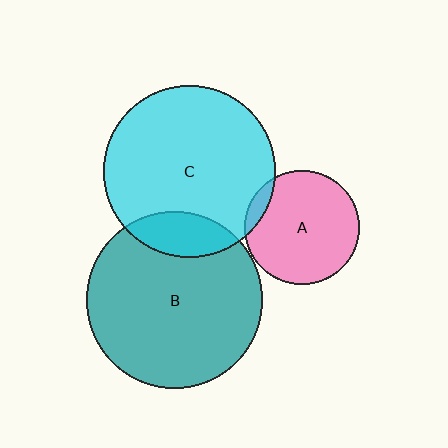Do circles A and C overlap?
Yes.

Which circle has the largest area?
Circle B (teal).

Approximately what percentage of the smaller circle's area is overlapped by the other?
Approximately 5%.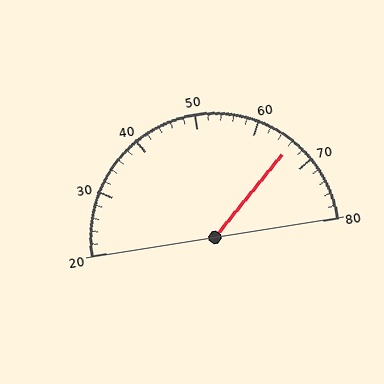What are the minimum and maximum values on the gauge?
The gauge ranges from 20 to 80.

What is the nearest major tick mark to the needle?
The nearest major tick mark is 70.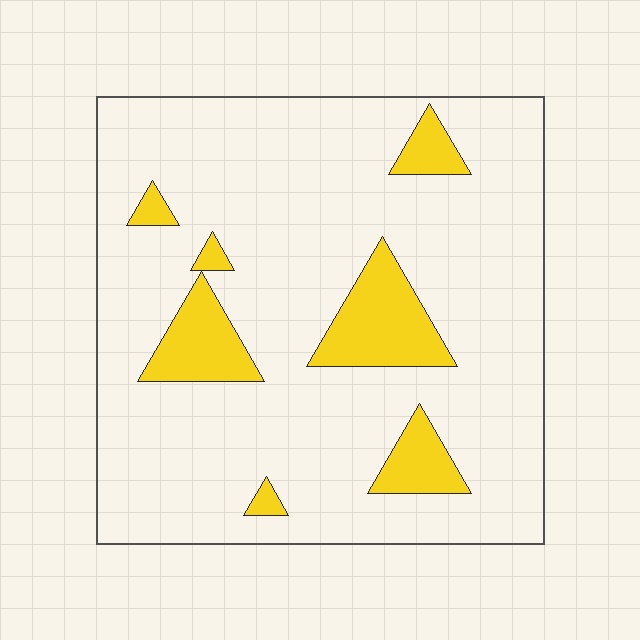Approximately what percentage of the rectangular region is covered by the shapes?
Approximately 15%.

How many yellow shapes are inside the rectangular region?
7.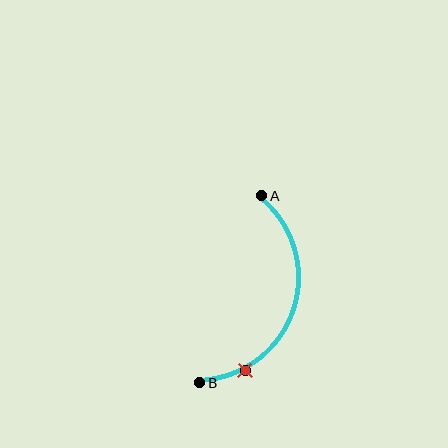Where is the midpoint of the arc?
The arc midpoint is the point on the curve farthest from the straight line joining A and B. It sits to the right of that line.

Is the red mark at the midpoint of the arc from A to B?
No. The red mark lies on the arc but is closer to endpoint B. The arc midpoint would be at the point on the curve equidistant along the arc from both A and B.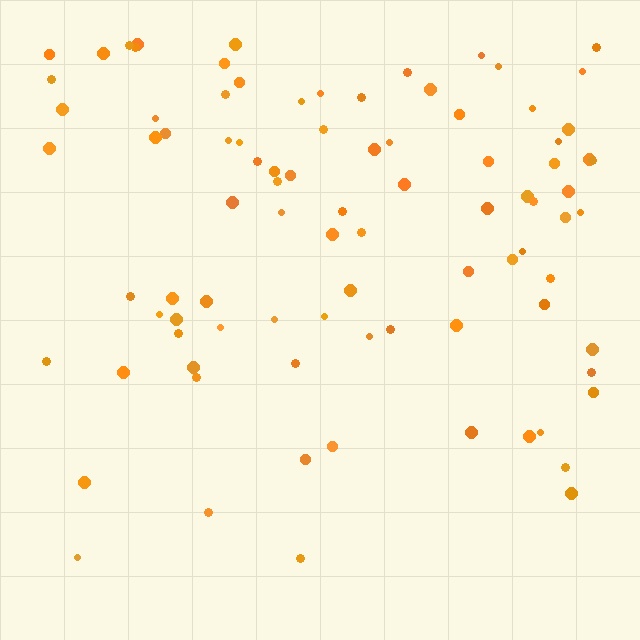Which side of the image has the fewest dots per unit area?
The bottom.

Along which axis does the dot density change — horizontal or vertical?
Vertical.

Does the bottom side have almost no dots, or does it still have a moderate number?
Still a moderate number, just noticeably fewer than the top.